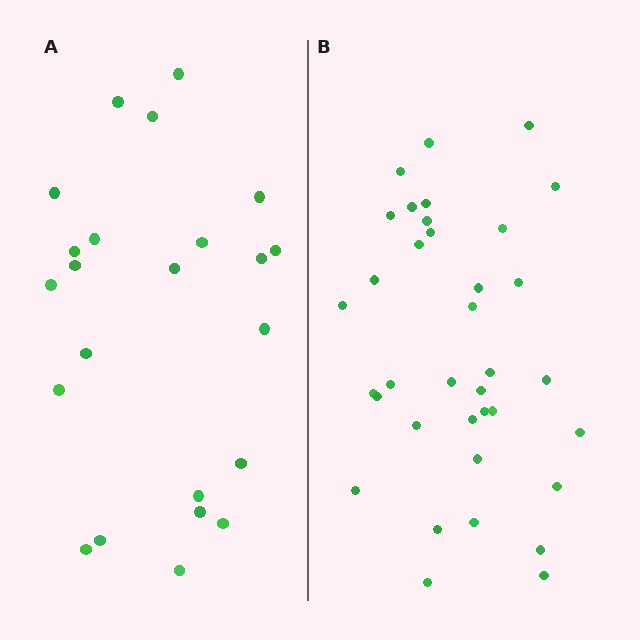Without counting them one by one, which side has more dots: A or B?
Region B (the right region) has more dots.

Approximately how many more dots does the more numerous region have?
Region B has approximately 15 more dots than region A.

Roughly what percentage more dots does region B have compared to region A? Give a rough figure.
About 55% more.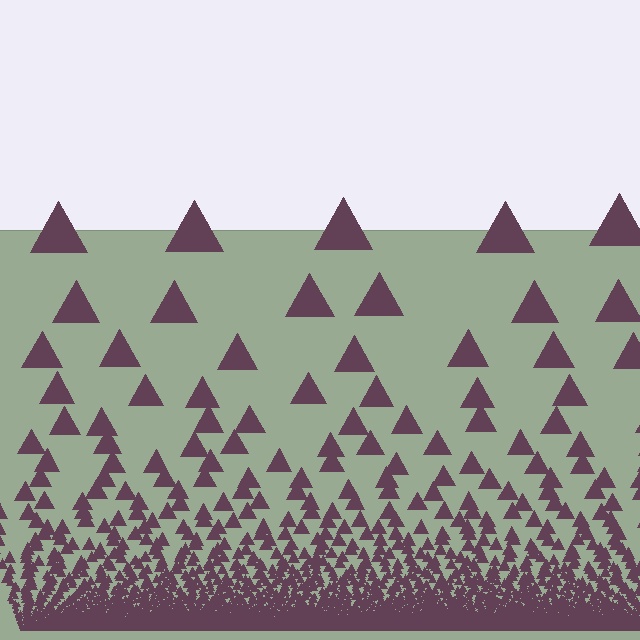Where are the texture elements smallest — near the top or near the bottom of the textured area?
Near the bottom.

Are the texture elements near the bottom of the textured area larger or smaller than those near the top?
Smaller. The gradient is inverted — elements near the bottom are smaller and denser.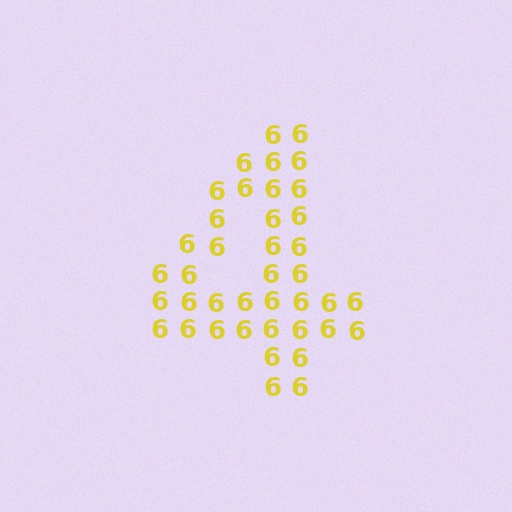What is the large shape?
The large shape is the digit 4.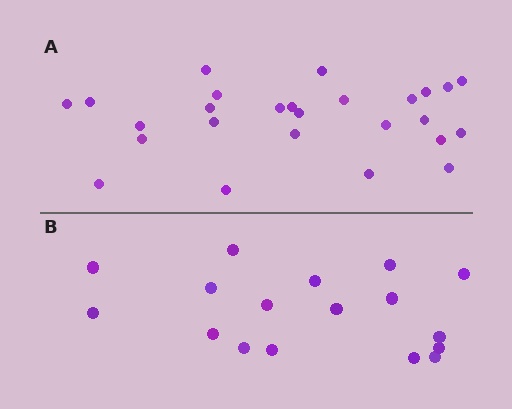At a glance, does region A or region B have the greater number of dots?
Region A (the top region) has more dots.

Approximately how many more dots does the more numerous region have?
Region A has roughly 8 or so more dots than region B.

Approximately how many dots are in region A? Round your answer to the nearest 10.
About 30 dots. (The exact count is 26, which rounds to 30.)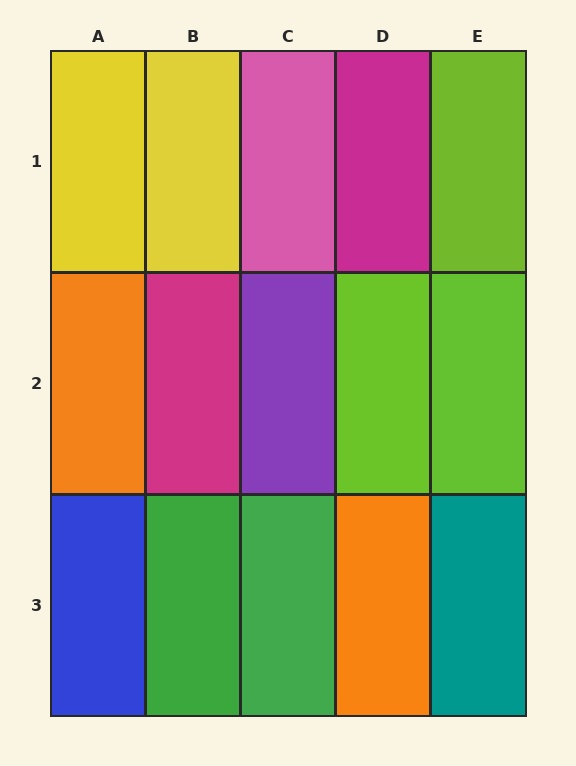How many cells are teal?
1 cell is teal.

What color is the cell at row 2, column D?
Lime.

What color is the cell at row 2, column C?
Purple.